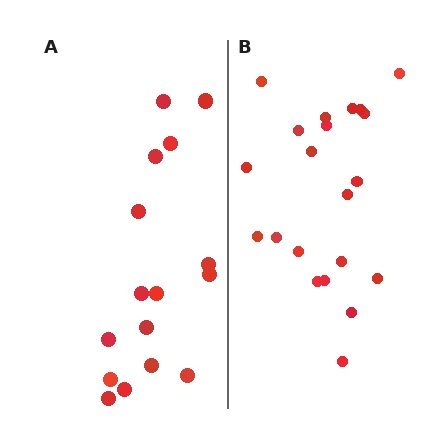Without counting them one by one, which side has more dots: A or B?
Region B (the right region) has more dots.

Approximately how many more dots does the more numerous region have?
Region B has about 5 more dots than region A.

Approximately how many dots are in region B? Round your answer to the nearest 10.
About 20 dots. (The exact count is 21, which rounds to 20.)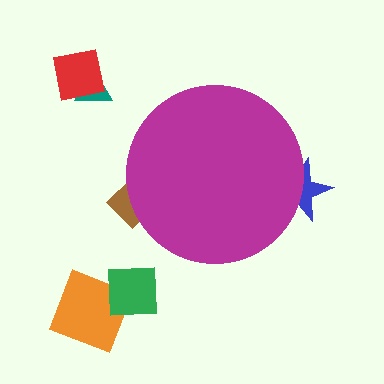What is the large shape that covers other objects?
A magenta circle.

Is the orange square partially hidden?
No, the orange square is fully visible.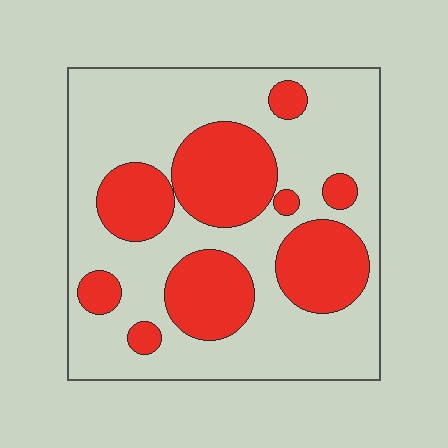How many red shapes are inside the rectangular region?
9.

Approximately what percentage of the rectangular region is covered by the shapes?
Approximately 35%.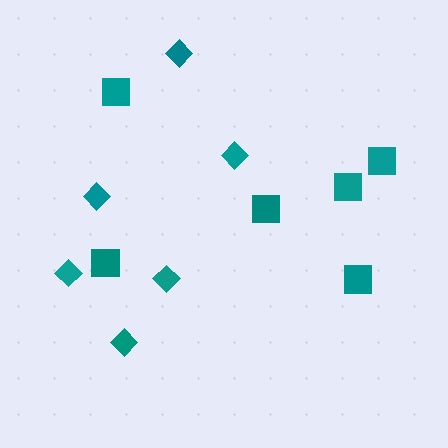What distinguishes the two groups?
There are 2 groups: one group of squares (6) and one group of diamonds (6).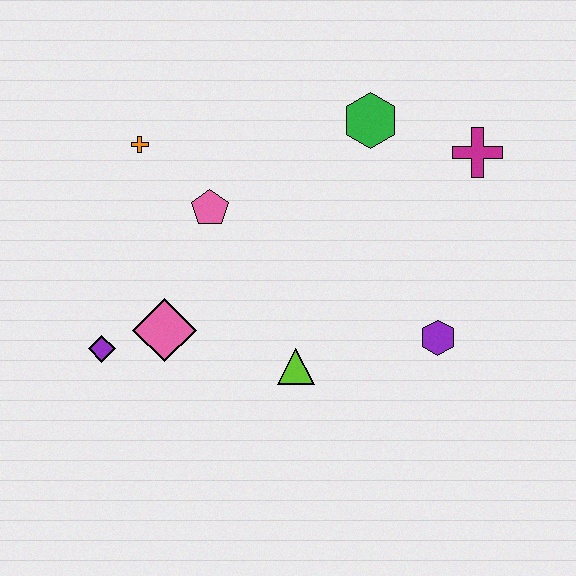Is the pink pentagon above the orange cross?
No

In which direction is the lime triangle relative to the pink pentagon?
The lime triangle is below the pink pentagon.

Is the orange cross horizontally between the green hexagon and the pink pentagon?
No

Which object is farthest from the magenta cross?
The purple diamond is farthest from the magenta cross.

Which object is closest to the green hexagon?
The magenta cross is closest to the green hexagon.